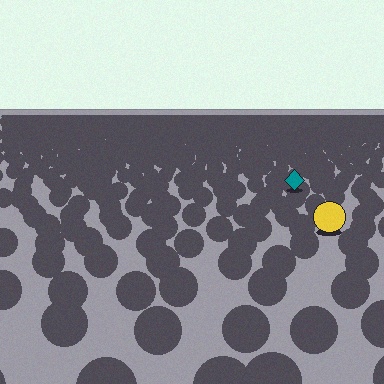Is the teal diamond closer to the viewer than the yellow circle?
No. The yellow circle is closer — you can tell from the texture gradient: the ground texture is coarser near it.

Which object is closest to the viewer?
The yellow circle is closest. The texture marks near it are larger and more spread out.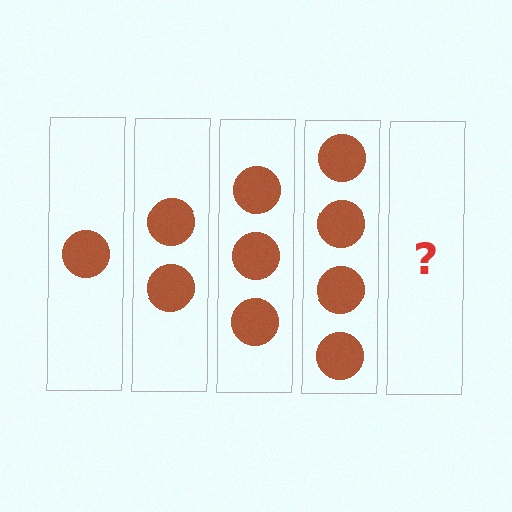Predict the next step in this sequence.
The next step is 5 circles.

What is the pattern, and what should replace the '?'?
The pattern is that each step adds one more circle. The '?' should be 5 circles.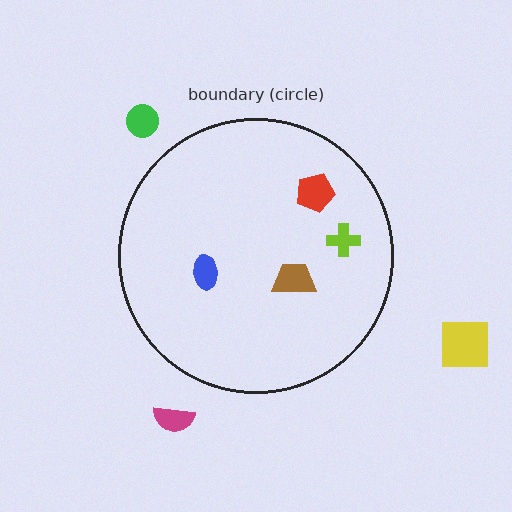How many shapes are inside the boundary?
4 inside, 3 outside.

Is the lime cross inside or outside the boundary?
Inside.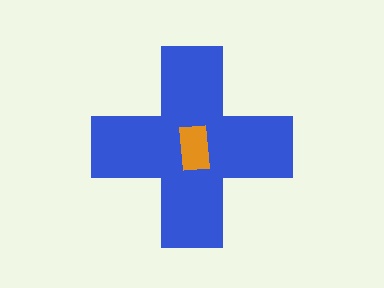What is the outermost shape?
The blue cross.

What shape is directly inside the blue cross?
The orange rectangle.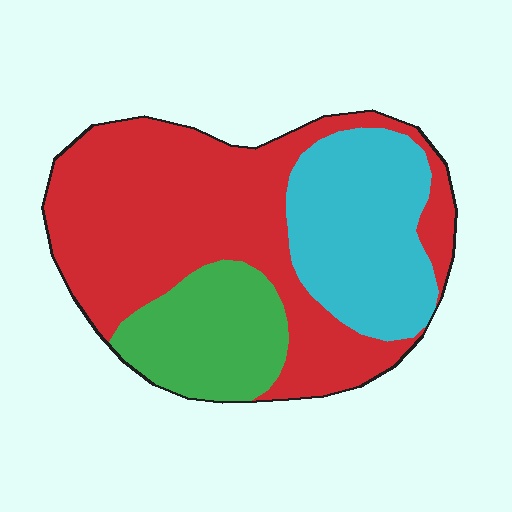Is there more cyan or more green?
Cyan.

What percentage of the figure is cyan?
Cyan covers about 25% of the figure.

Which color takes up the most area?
Red, at roughly 55%.